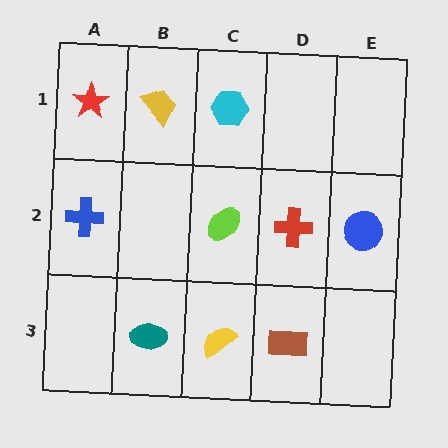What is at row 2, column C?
A lime ellipse.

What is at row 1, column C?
A cyan hexagon.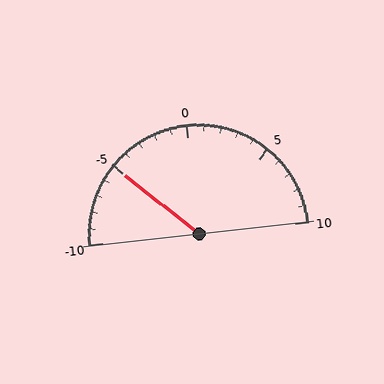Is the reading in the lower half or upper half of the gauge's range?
The reading is in the lower half of the range (-10 to 10).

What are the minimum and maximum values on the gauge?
The gauge ranges from -10 to 10.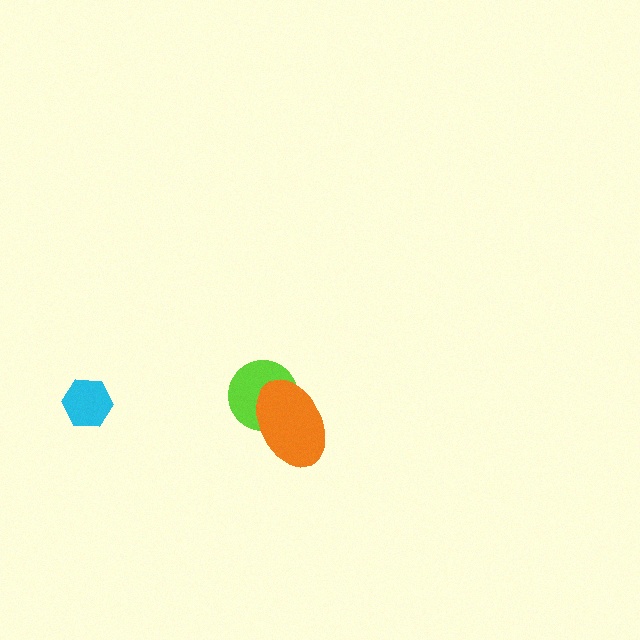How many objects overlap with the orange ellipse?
1 object overlaps with the orange ellipse.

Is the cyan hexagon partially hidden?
No, no other shape covers it.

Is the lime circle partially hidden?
Yes, it is partially covered by another shape.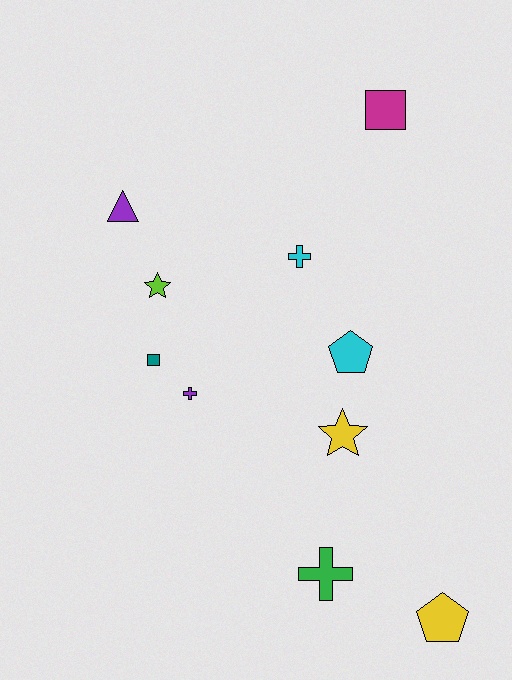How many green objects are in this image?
There is 1 green object.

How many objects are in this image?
There are 10 objects.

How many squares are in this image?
There are 2 squares.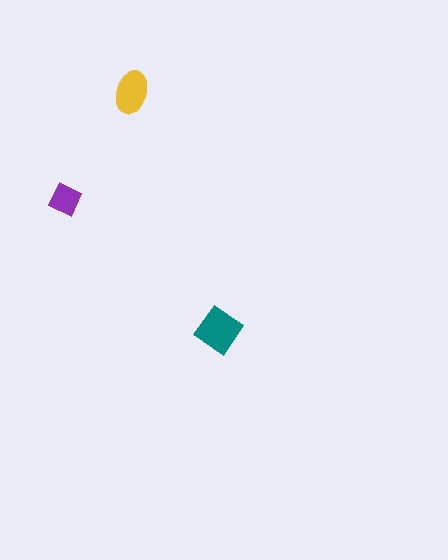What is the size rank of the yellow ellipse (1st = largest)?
2nd.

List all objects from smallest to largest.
The purple square, the yellow ellipse, the teal diamond.